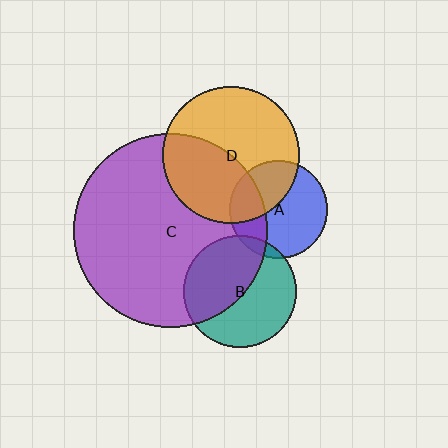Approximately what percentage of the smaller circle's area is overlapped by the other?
Approximately 5%.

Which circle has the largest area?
Circle C (purple).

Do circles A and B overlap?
Yes.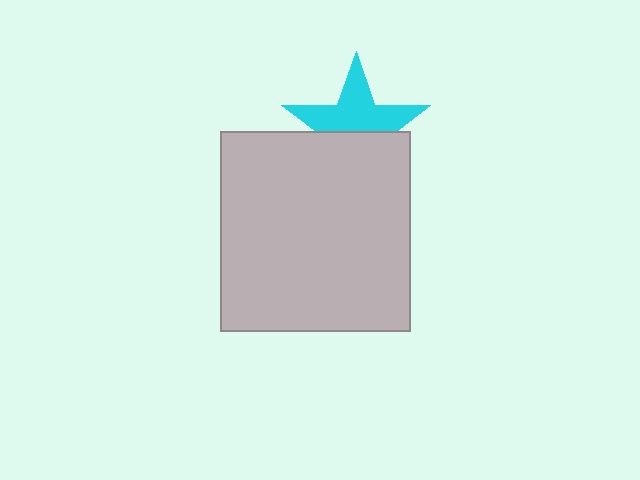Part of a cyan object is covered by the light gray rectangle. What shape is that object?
It is a star.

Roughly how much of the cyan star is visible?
About half of it is visible (roughly 55%).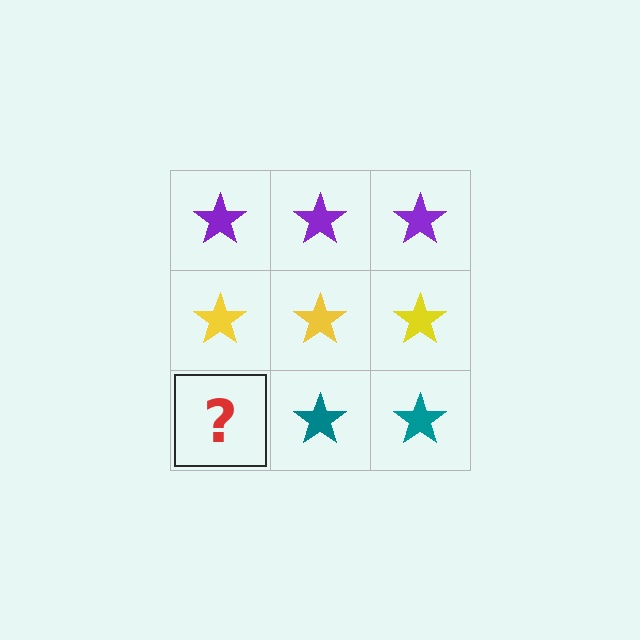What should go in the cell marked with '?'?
The missing cell should contain a teal star.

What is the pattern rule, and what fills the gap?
The rule is that each row has a consistent color. The gap should be filled with a teal star.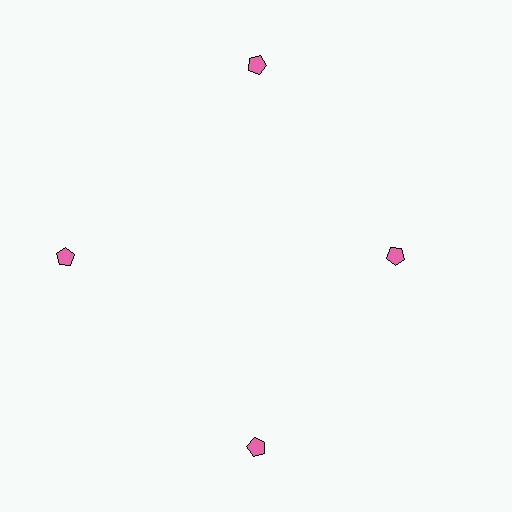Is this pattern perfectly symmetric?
No. The 4 pink pentagons are arranged in a ring, but one element near the 3 o'clock position is pulled inward toward the center, breaking the 4-fold rotational symmetry.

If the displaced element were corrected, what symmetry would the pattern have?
It would have 4-fold rotational symmetry — the pattern would map onto itself every 90 degrees.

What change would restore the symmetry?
The symmetry would be restored by moving it outward, back onto the ring so that all 4 pentagons sit at equal angles and equal distance from the center.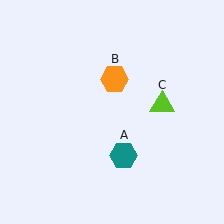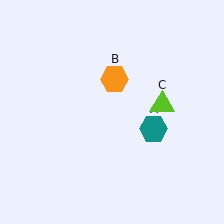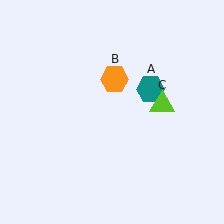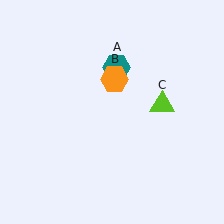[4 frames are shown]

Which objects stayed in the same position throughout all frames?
Orange hexagon (object B) and lime triangle (object C) remained stationary.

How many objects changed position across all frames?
1 object changed position: teal hexagon (object A).